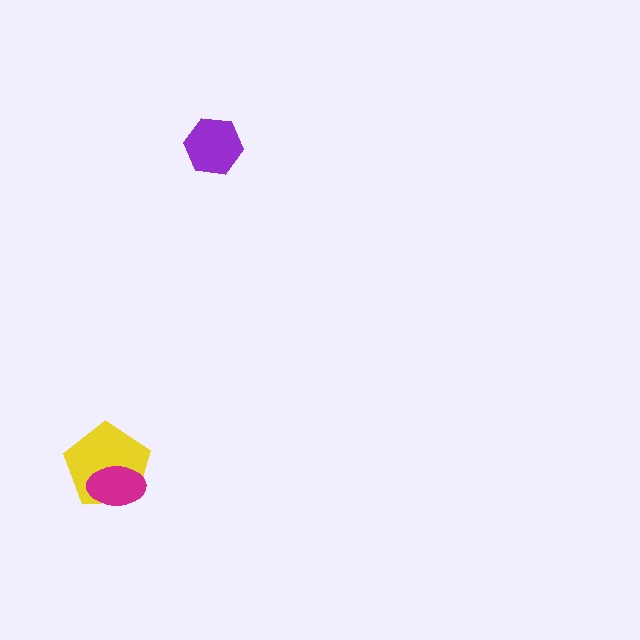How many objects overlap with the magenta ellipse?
1 object overlaps with the magenta ellipse.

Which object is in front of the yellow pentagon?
The magenta ellipse is in front of the yellow pentagon.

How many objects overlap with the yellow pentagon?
1 object overlaps with the yellow pentagon.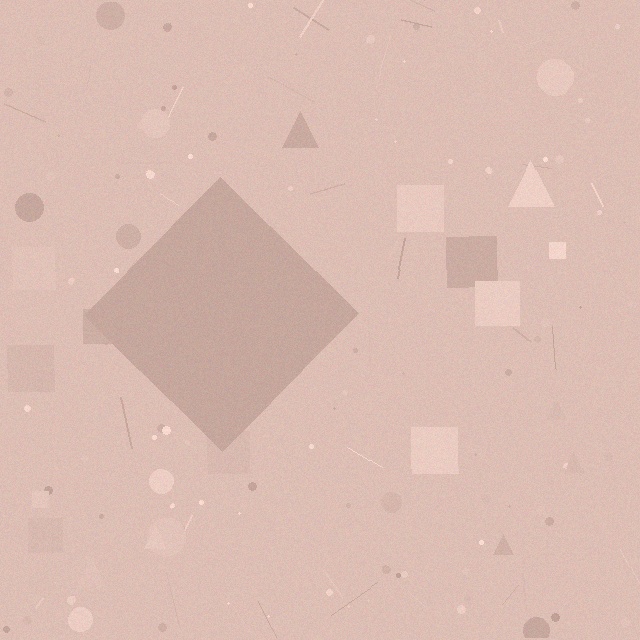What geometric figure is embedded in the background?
A diamond is embedded in the background.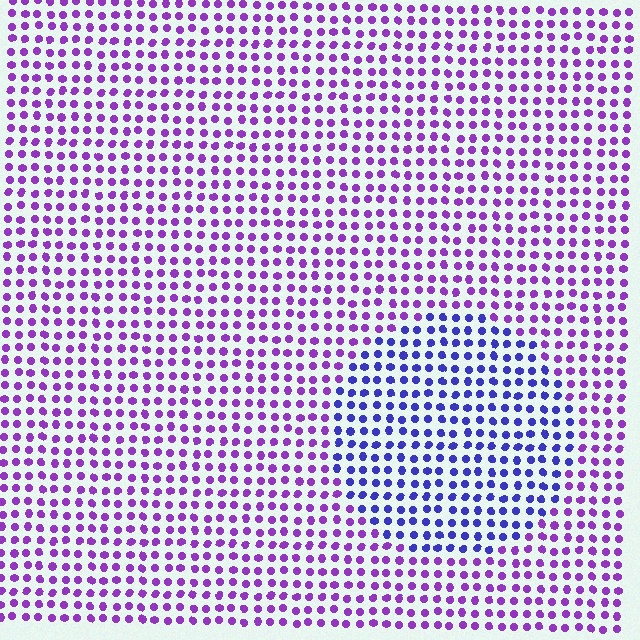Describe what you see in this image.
The image is filled with small purple elements in a uniform arrangement. A circle-shaped region is visible where the elements are tinted to a slightly different hue, forming a subtle color boundary.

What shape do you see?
I see a circle.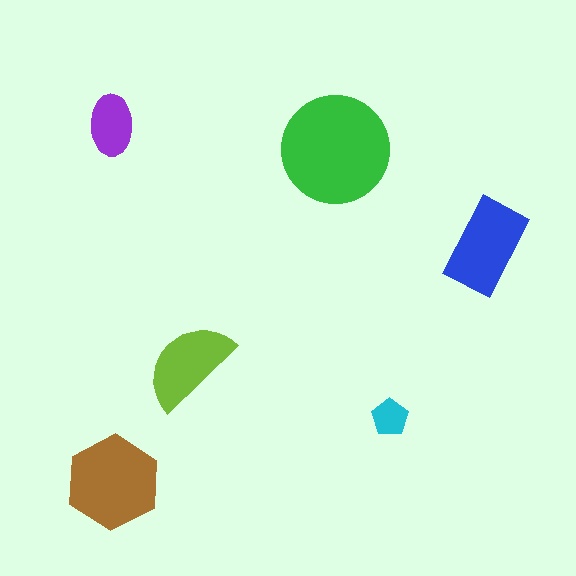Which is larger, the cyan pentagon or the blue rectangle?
The blue rectangle.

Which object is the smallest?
The cyan pentagon.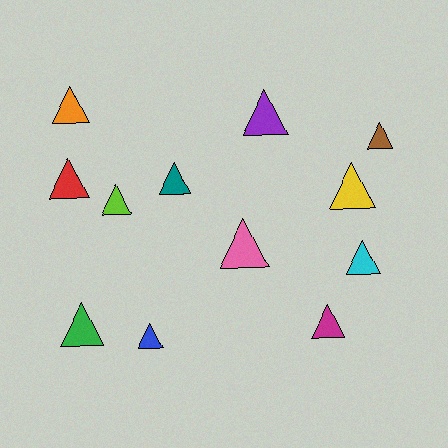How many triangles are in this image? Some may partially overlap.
There are 12 triangles.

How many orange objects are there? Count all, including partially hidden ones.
There is 1 orange object.